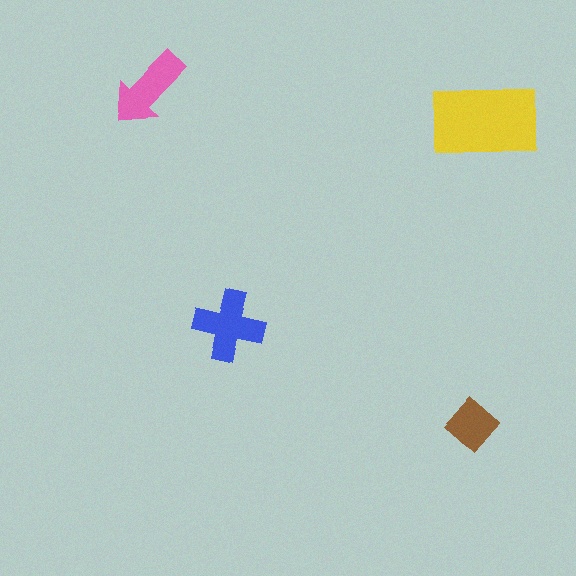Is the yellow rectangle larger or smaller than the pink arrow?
Larger.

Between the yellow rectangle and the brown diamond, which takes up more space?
The yellow rectangle.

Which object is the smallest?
The brown diamond.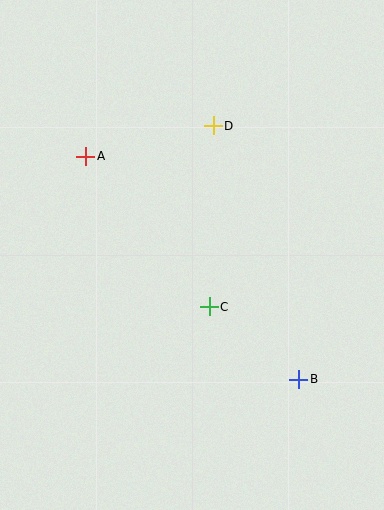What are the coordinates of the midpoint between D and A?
The midpoint between D and A is at (149, 141).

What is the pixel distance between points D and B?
The distance between D and B is 268 pixels.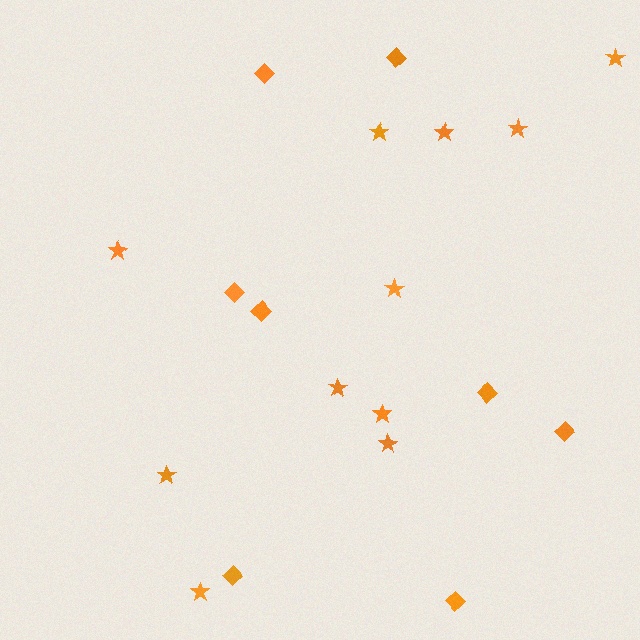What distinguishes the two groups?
There are 2 groups: one group of diamonds (8) and one group of stars (11).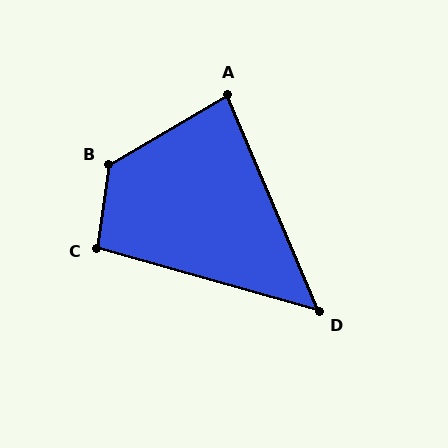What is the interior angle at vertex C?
Approximately 98 degrees (obtuse).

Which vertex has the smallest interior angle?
D, at approximately 51 degrees.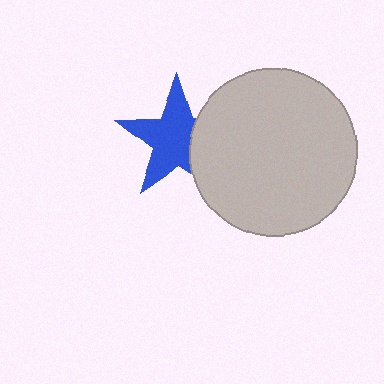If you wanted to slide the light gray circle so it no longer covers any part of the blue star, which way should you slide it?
Slide it right — that is the most direct way to separate the two shapes.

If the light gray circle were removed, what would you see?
You would see the complete blue star.